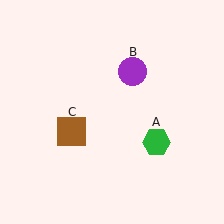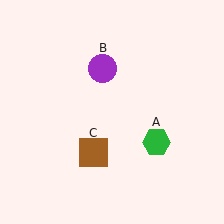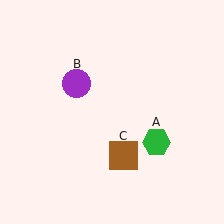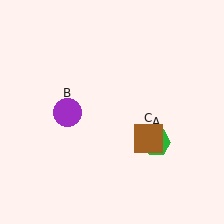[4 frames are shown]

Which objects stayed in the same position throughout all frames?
Green hexagon (object A) remained stationary.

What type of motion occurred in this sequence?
The purple circle (object B), brown square (object C) rotated counterclockwise around the center of the scene.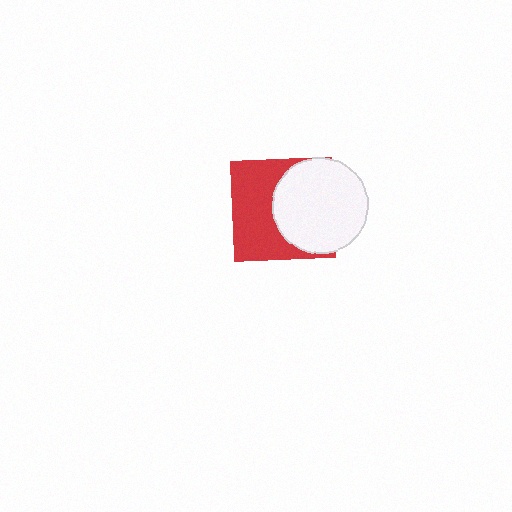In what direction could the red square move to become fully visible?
The red square could move left. That would shift it out from behind the white circle entirely.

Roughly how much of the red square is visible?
About half of it is visible (roughly 52%).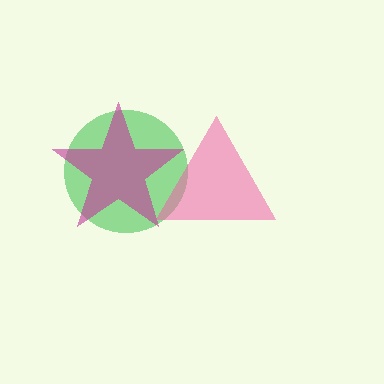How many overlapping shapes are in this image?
There are 3 overlapping shapes in the image.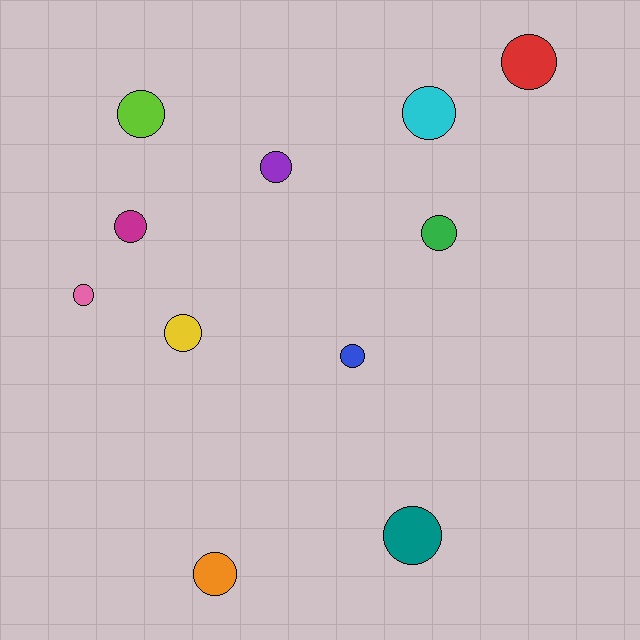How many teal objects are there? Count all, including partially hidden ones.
There is 1 teal object.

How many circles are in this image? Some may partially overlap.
There are 11 circles.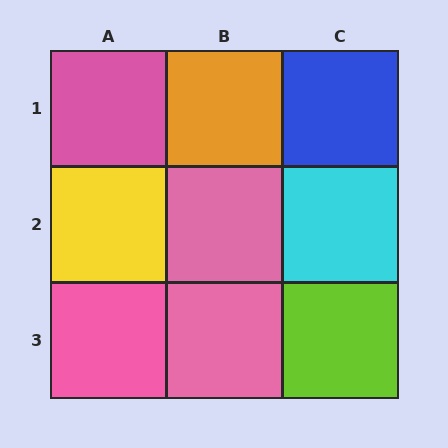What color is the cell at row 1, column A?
Pink.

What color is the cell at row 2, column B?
Pink.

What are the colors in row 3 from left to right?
Pink, pink, lime.